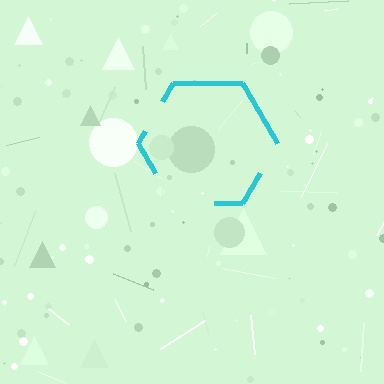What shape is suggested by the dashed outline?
The dashed outline suggests a hexagon.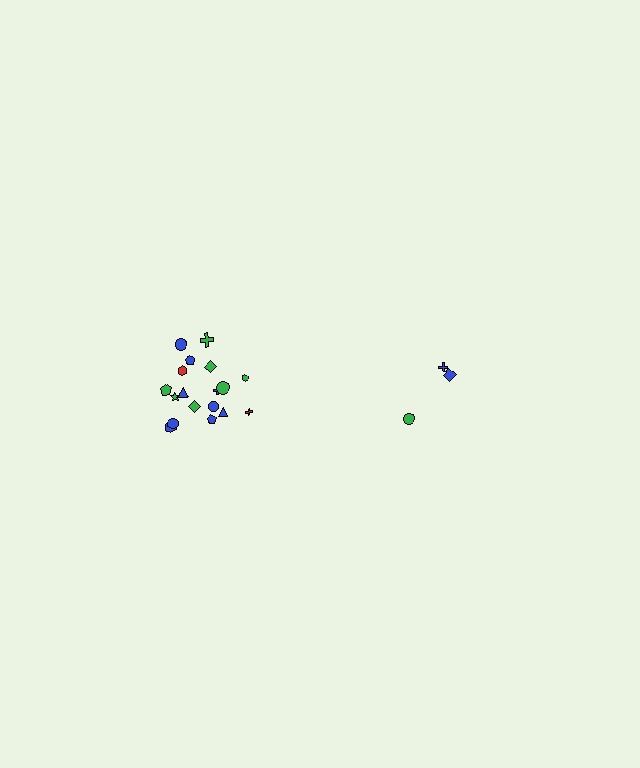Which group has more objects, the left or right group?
The left group.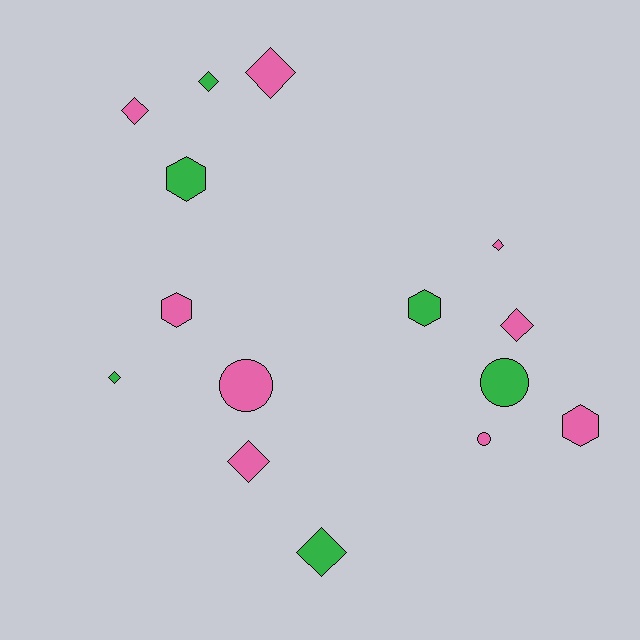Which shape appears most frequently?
Diamond, with 8 objects.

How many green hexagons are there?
There are 2 green hexagons.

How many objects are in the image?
There are 15 objects.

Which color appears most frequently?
Pink, with 9 objects.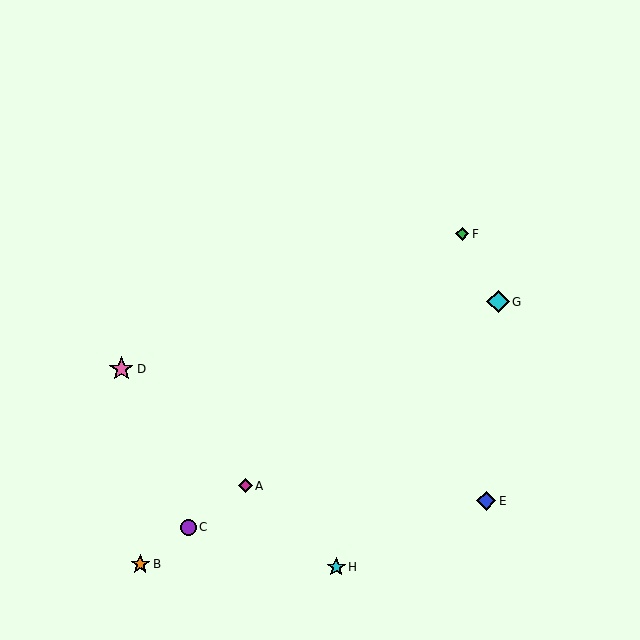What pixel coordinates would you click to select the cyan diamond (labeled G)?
Click at (498, 302) to select the cyan diamond G.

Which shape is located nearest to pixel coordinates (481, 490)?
The blue diamond (labeled E) at (486, 501) is nearest to that location.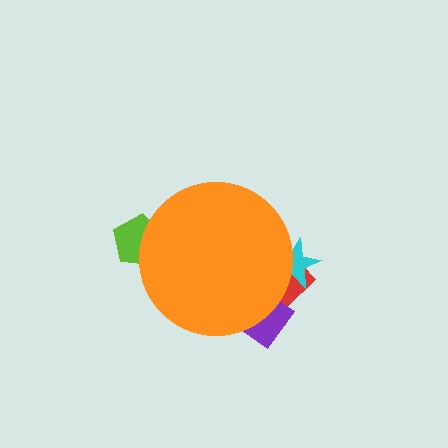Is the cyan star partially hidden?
Yes, the cyan star is partially hidden behind the orange circle.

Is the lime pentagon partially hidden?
Yes, the lime pentagon is partially hidden behind the orange circle.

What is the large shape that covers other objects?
An orange circle.